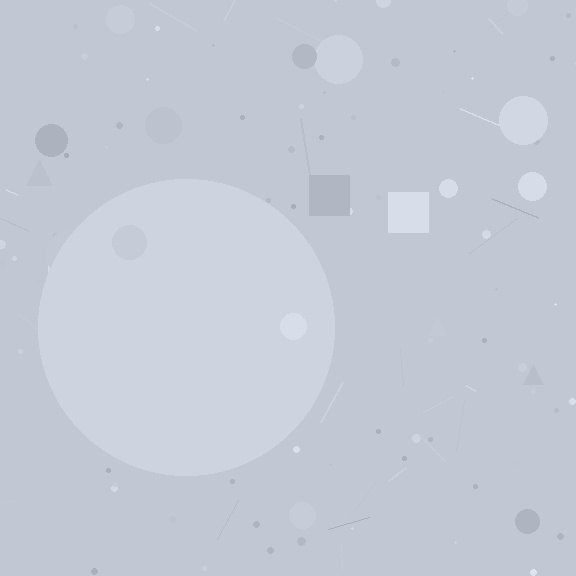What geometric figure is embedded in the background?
A circle is embedded in the background.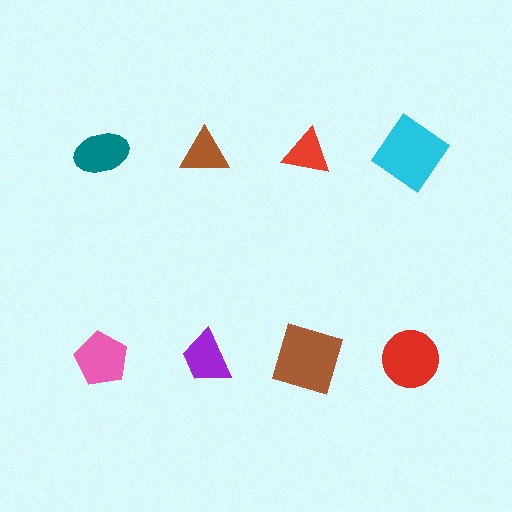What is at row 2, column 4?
A red circle.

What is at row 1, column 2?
A brown triangle.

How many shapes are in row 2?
4 shapes.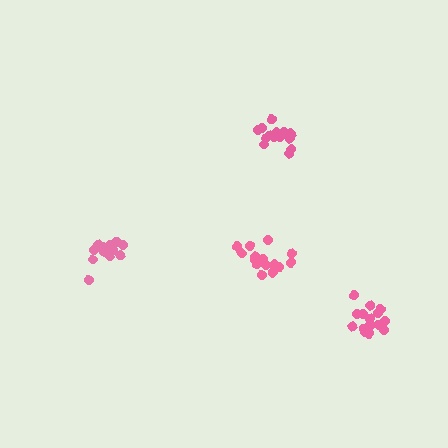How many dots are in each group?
Group 1: 15 dots, Group 2: 14 dots, Group 3: 17 dots, Group 4: 16 dots (62 total).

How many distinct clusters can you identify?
There are 4 distinct clusters.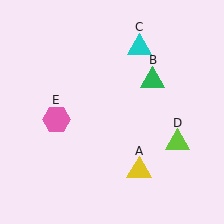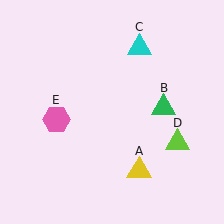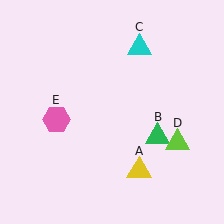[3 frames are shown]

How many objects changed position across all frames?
1 object changed position: green triangle (object B).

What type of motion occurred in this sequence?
The green triangle (object B) rotated clockwise around the center of the scene.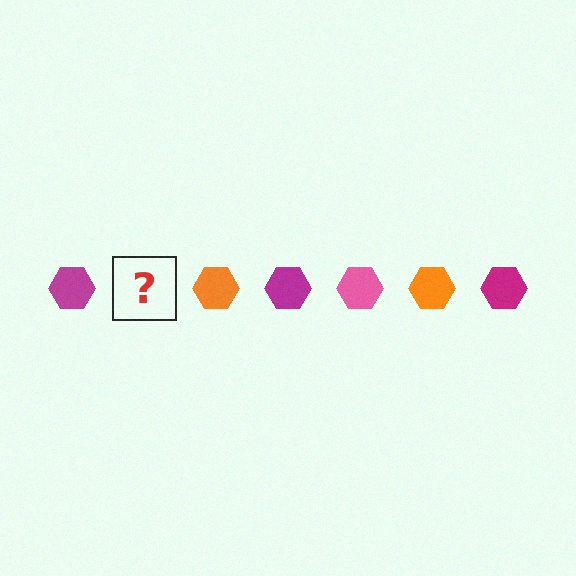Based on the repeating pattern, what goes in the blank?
The blank should be a pink hexagon.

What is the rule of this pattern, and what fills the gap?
The rule is that the pattern cycles through magenta, pink, orange hexagons. The gap should be filled with a pink hexagon.